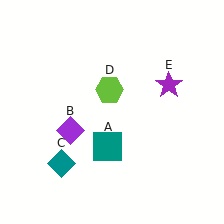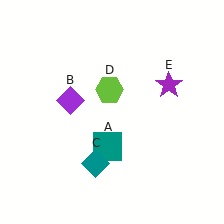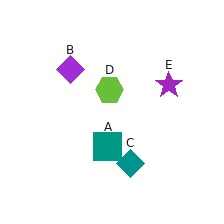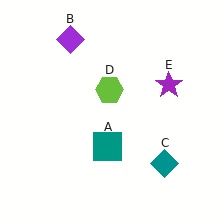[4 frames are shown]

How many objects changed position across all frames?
2 objects changed position: purple diamond (object B), teal diamond (object C).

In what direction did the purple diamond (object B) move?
The purple diamond (object B) moved up.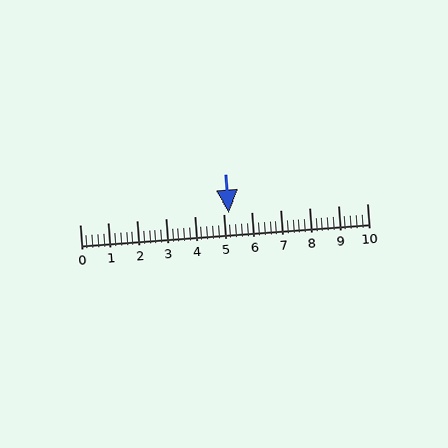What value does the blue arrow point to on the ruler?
The blue arrow points to approximately 5.2.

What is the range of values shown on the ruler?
The ruler shows values from 0 to 10.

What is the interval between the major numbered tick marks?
The major tick marks are spaced 1 units apart.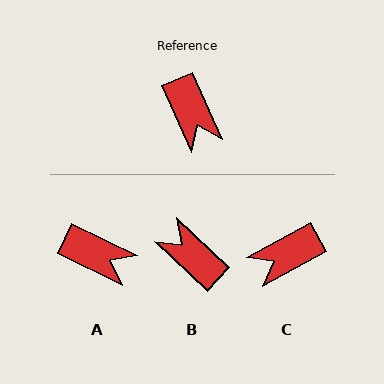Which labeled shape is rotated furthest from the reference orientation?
B, about 158 degrees away.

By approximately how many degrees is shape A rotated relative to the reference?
Approximately 40 degrees counter-clockwise.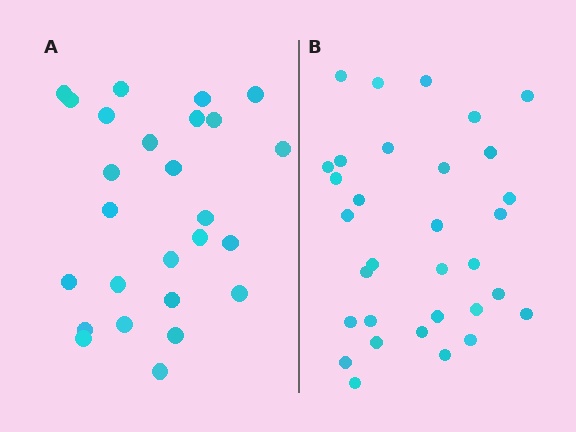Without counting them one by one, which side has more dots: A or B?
Region B (the right region) has more dots.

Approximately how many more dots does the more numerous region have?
Region B has about 6 more dots than region A.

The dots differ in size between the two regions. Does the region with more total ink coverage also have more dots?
No. Region A has more total ink coverage because its dots are larger, but region B actually contains more individual dots. Total area can be misleading — the number of items is what matters here.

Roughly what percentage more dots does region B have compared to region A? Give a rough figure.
About 25% more.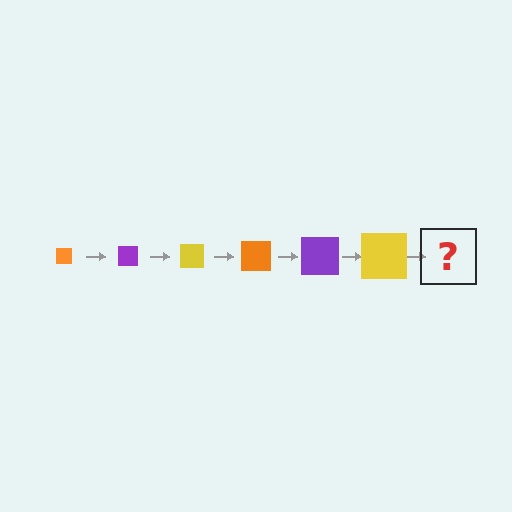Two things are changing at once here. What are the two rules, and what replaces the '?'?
The two rules are that the square grows larger each step and the color cycles through orange, purple, and yellow. The '?' should be an orange square, larger than the previous one.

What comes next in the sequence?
The next element should be an orange square, larger than the previous one.